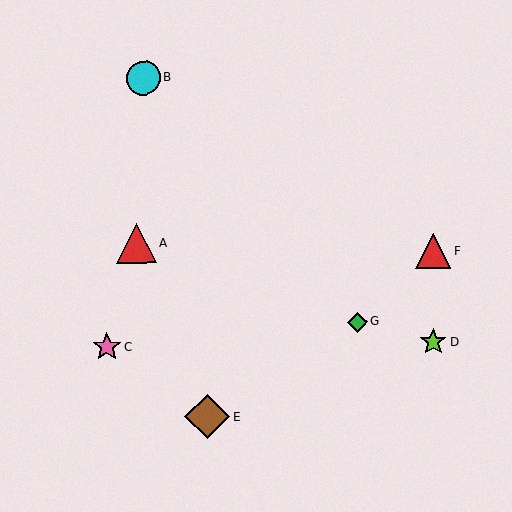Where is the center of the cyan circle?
The center of the cyan circle is at (144, 78).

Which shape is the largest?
The brown diamond (labeled E) is the largest.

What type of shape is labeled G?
Shape G is a green diamond.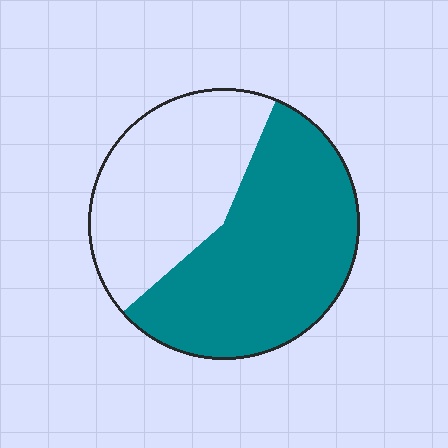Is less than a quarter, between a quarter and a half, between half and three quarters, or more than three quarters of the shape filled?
Between half and three quarters.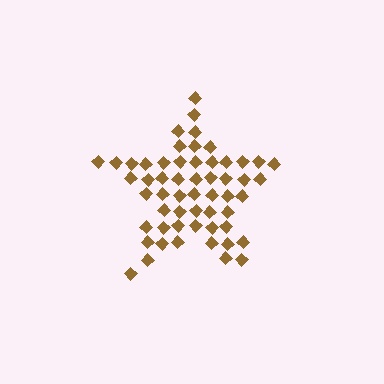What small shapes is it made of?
It is made of small diamonds.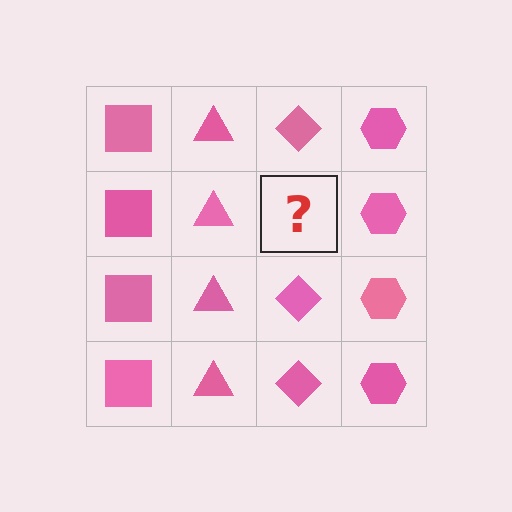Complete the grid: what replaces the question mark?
The question mark should be replaced with a pink diamond.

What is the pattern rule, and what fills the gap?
The rule is that each column has a consistent shape. The gap should be filled with a pink diamond.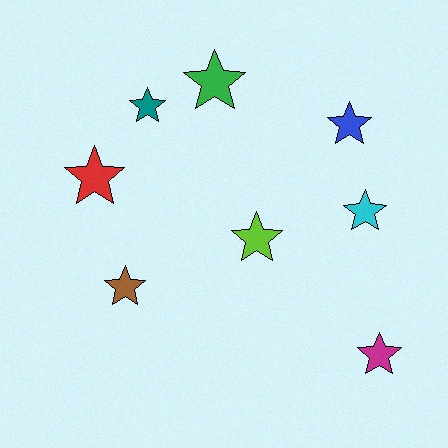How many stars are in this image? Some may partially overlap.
There are 8 stars.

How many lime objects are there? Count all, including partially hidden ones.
There is 1 lime object.